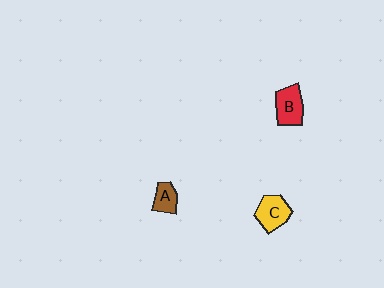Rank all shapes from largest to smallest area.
From largest to smallest: C (yellow), B (red), A (brown).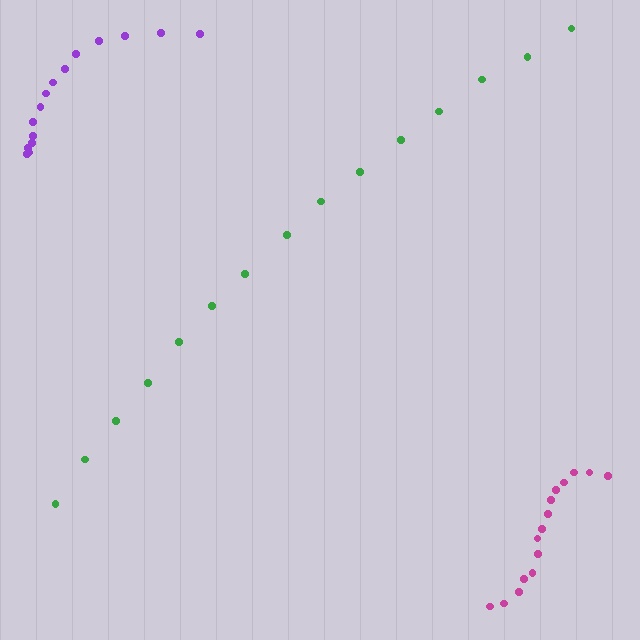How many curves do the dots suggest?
There are 3 distinct paths.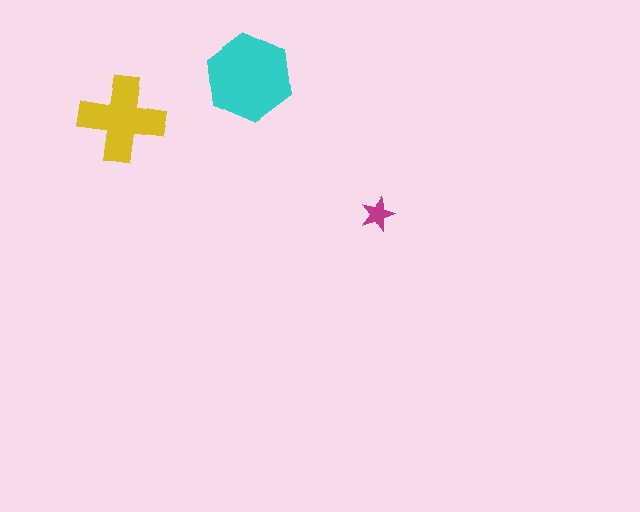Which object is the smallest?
The magenta star.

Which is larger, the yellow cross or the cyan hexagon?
The cyan hexagon.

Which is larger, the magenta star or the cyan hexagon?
The cyan hexagon.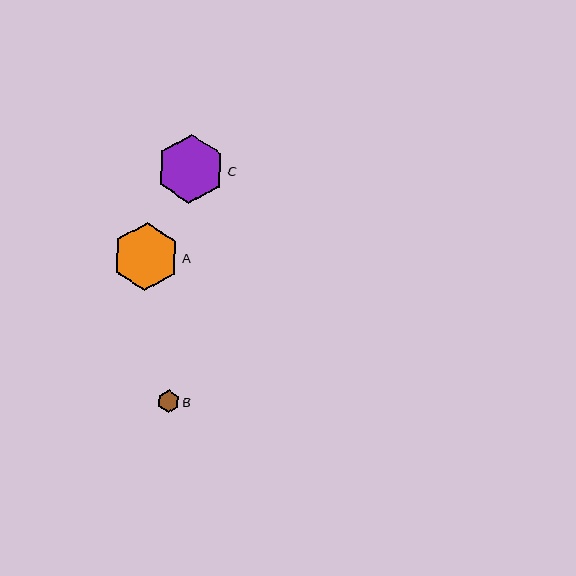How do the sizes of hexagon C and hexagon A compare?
Hexagon C and hexagon A are approximately the same size.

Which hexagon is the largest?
Hexagon C is the largest with a size of approximately 69 pixels.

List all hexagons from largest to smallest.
From largest to smallest: C, A, B.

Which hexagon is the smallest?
Hexagon B is the smallest with a size of approximately 23 pixels.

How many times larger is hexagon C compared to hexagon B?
Hexagon C is approximately 3.0 times the size of hexagon B.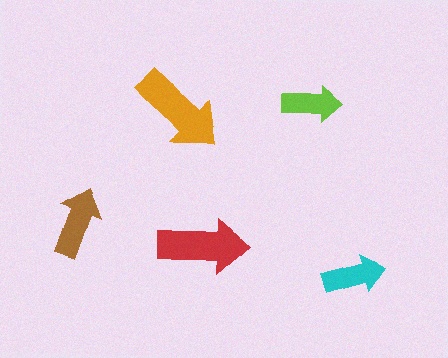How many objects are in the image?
There are 5 objects in the image.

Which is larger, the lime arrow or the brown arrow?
The brown one.